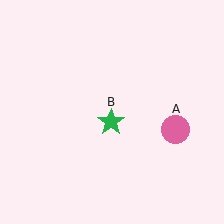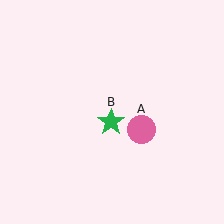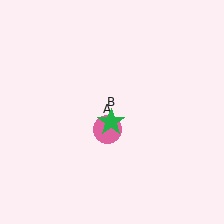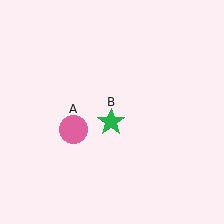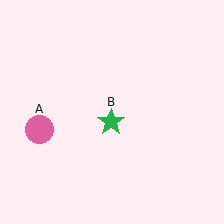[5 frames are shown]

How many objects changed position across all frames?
1 object changed position: pink circle (object A).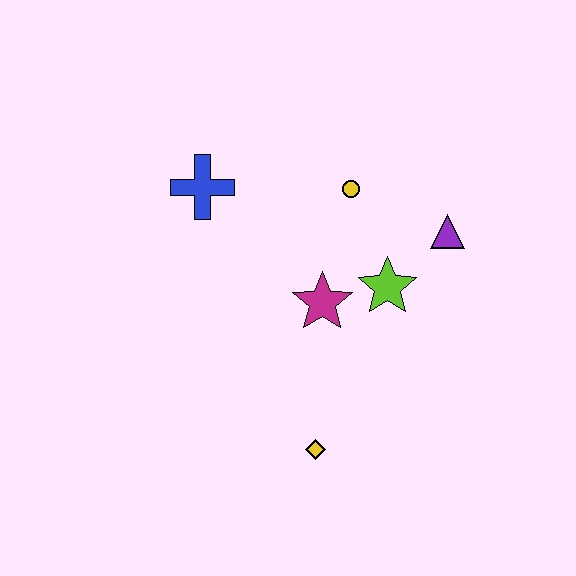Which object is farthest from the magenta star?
The blue cross is farthest from the magenta star.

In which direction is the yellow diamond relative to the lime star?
The yellow diamond is below the lime star.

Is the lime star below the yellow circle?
Yes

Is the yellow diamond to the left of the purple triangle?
Yes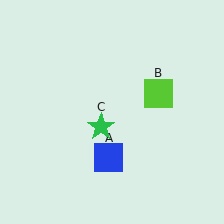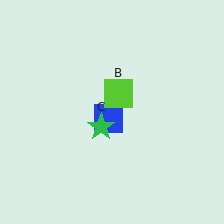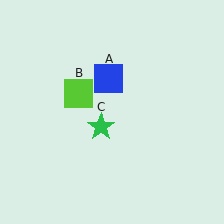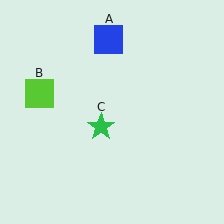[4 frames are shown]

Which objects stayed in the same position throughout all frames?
Green star (object C) remained stationary.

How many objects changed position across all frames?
2 objects changed position: blue square (object A), lime square (object B).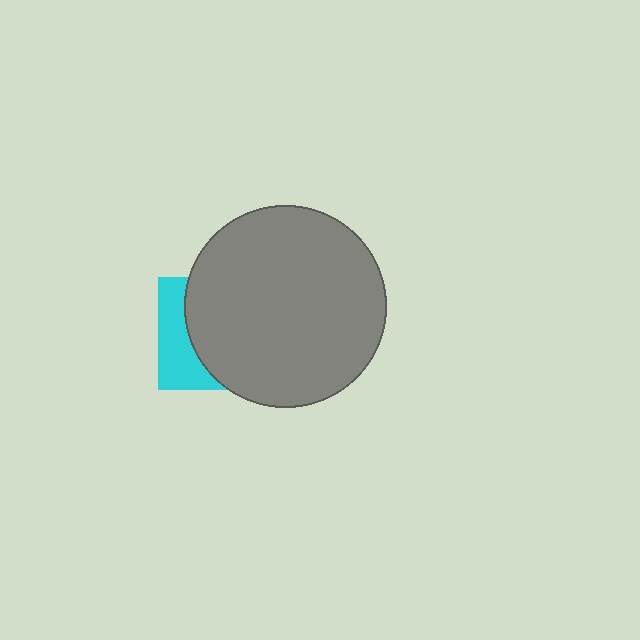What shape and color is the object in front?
The object in front is a gray circle.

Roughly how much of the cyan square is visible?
A small part of it is visible (roughly 32%).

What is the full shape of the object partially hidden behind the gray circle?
The partially hidden object is a cyan square.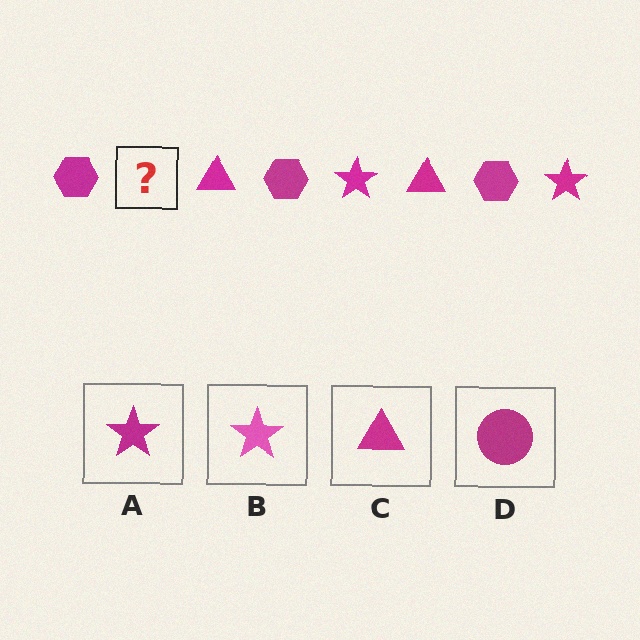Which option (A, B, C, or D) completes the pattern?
A.